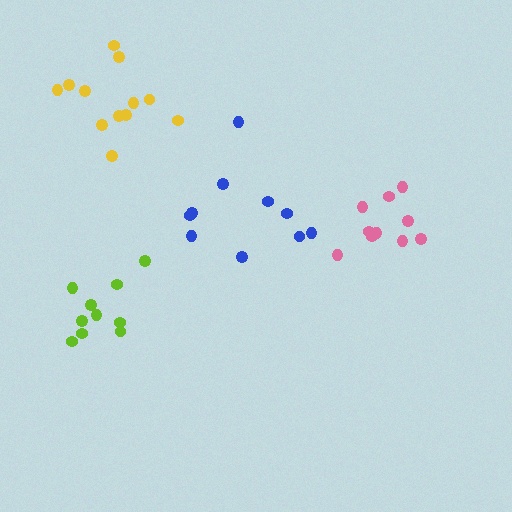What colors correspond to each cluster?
The clusters are colored: pink, lime, yellow, blue.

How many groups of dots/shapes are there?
There are 4 groups.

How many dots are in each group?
Group 1: 10 dots, Group 2: 10 dots, Group 3: 12 dots, Group 4: 10 dots (42 total).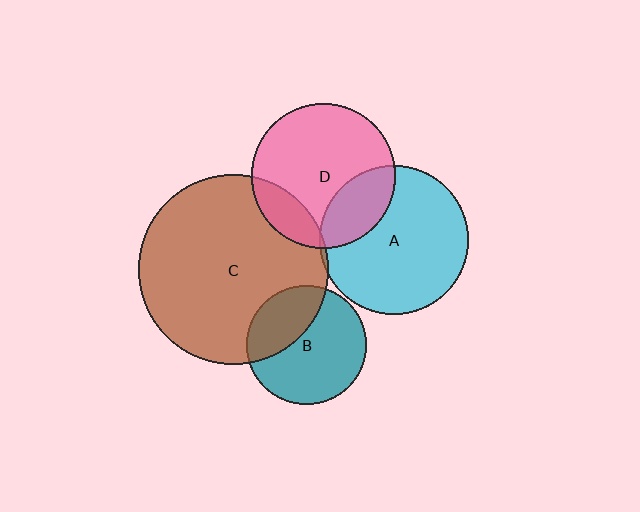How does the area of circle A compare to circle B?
Approximately 1.5 times.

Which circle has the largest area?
Circle C (brown).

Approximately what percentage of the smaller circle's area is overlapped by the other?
Approximately 15%.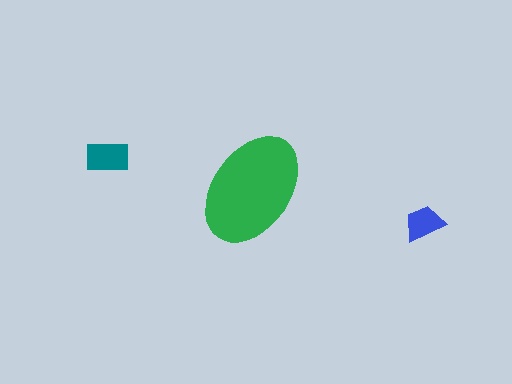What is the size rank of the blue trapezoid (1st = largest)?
3rd.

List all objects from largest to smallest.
The green ellipse, the teal rectangle, the blue trapezoid.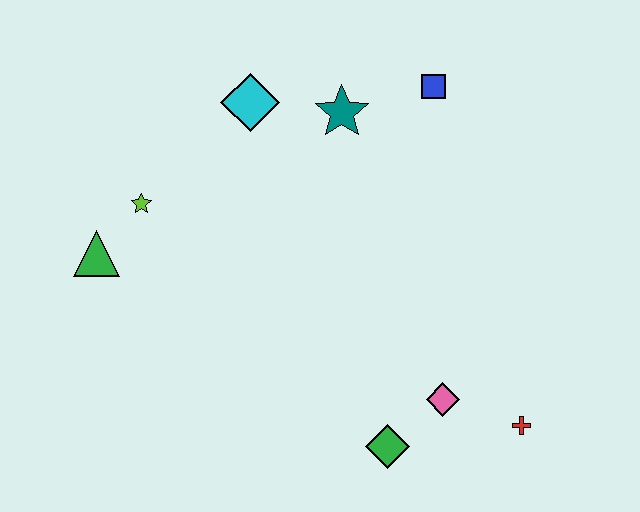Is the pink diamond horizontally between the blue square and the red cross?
Yes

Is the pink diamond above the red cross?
Yes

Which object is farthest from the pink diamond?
The green triangle is farthest from the pink diamond.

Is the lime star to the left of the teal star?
Yes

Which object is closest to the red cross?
The pink diamond is closest to the red cross.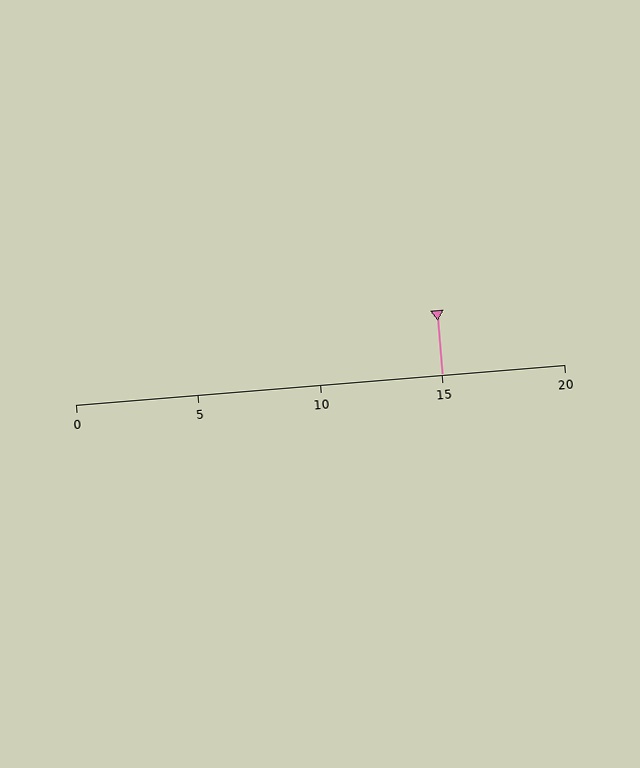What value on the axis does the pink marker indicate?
The marker indicates approximately 15.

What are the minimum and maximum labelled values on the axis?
The axis runs from 0 to 20.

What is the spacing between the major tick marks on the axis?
The major ticks are spaced 5 apart.